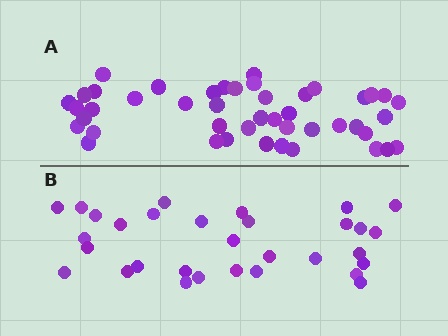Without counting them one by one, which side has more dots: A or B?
Region A (the top region) has more dots.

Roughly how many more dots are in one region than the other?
Region A has approximately 15 more dots than region B.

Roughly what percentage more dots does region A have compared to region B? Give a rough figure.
About 45% more.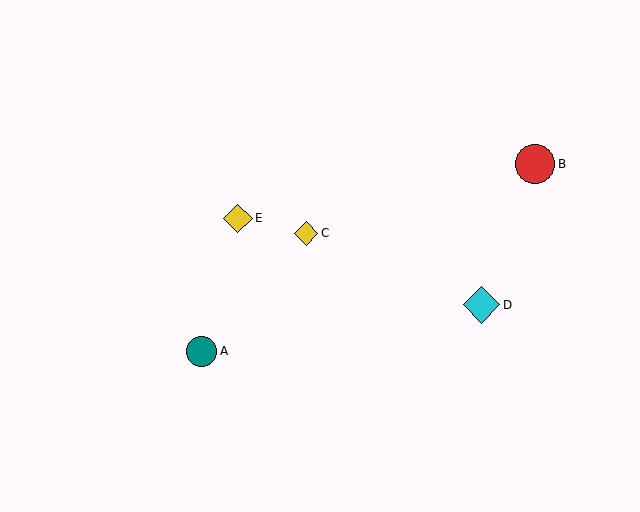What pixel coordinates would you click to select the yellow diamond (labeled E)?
Click at (238, 218) to select the yellow diamond E.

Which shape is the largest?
The red circle (labeled B) is the largest.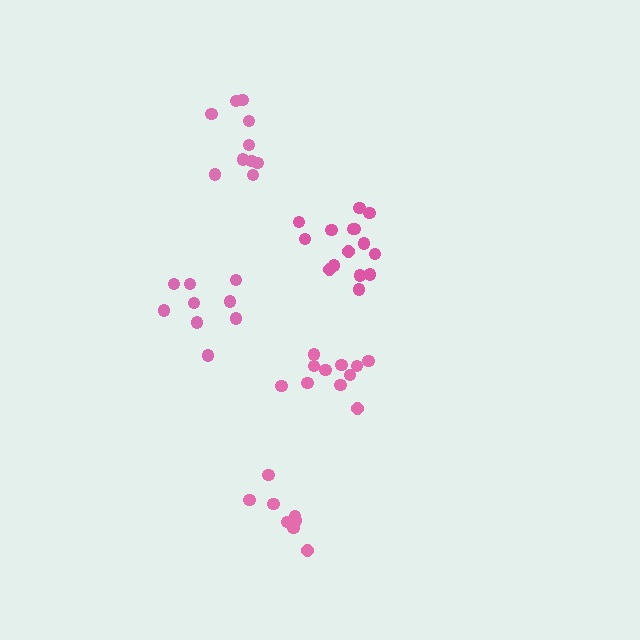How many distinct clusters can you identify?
There are 5 distinct clusters.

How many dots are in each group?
Group 1: 15 dots, Group 2: 11 dots, Group 3: 10 dots, Group 4: 9 dots, Group 5: 9 dots (54 total).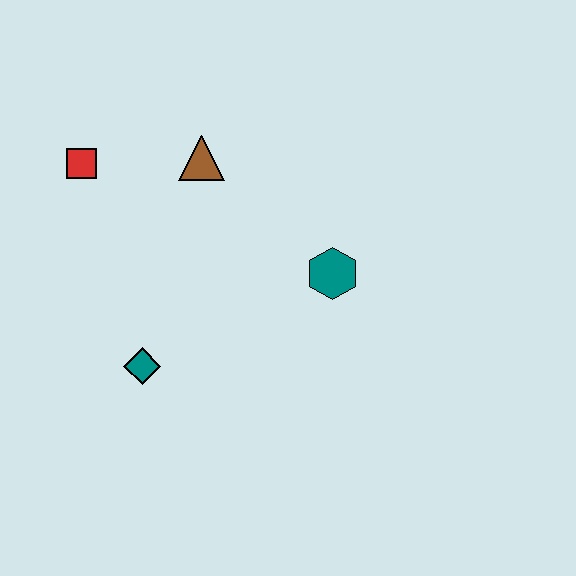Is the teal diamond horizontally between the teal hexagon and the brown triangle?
No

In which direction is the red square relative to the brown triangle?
The red square is to the left of the brown triangle.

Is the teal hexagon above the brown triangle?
No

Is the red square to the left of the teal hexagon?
Yes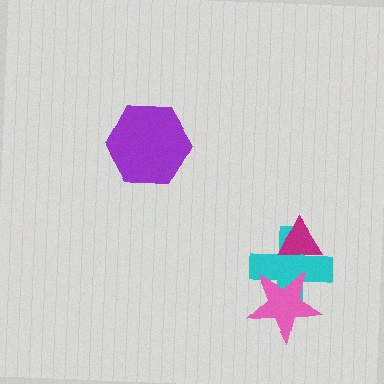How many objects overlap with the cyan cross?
2 objects overlap with the cyan cross.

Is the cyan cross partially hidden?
Yes, it is partially covered by another shape.